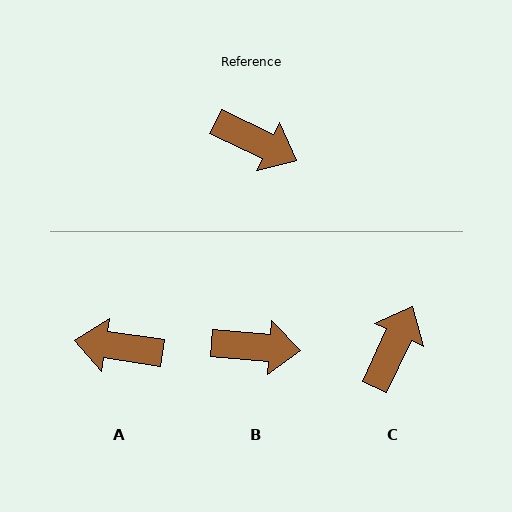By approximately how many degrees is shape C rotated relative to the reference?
Approximately 90 degrees counter-clockwise.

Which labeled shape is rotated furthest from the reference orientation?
A, about 162 degrees away.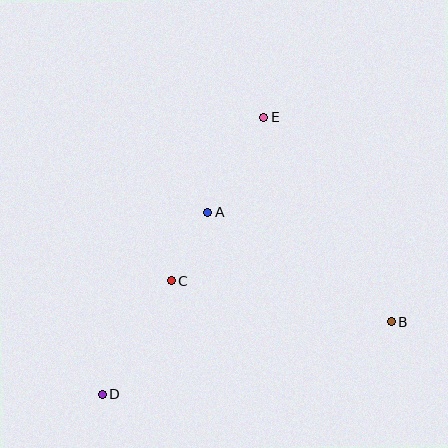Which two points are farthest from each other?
Points D and E are farthest from each other.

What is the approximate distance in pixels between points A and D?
The distance between A and D is approximately 210 pixels.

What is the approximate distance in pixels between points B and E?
The distance between B and E is approximately 240 pixels.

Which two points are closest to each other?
Points A and C are closest to each other.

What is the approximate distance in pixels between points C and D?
The distance between C and D is approximately 133 pixels.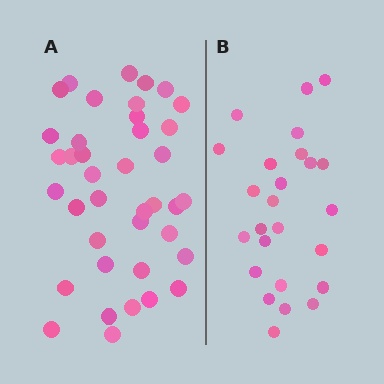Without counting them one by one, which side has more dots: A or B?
Region A (the left region) has more dots.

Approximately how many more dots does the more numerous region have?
Region A has approximately 15 more dots than region B.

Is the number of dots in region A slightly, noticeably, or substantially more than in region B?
Region A has substantially more. The ratio is roughly 1.6 to 1.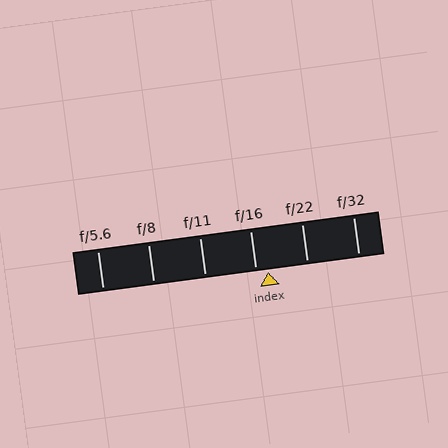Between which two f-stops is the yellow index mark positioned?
The index mark is between f/16 and f/22.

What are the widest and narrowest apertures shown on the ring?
The widest aperture shown is f/5.6 and the narrowest is f/32.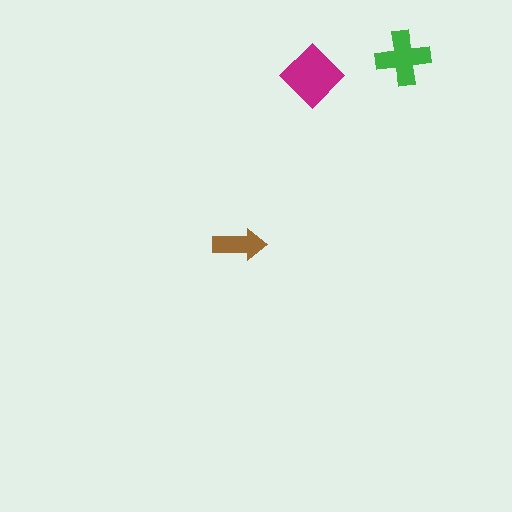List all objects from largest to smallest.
The magenta diamond, the green cross, the brown arrow.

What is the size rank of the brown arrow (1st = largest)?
3rd.